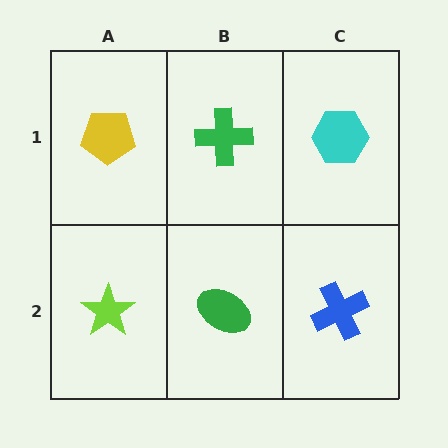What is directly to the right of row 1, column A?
A green cross.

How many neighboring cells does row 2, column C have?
2.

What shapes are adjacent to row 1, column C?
A blue cross (row 2, column C), a green cross (row 1, column B).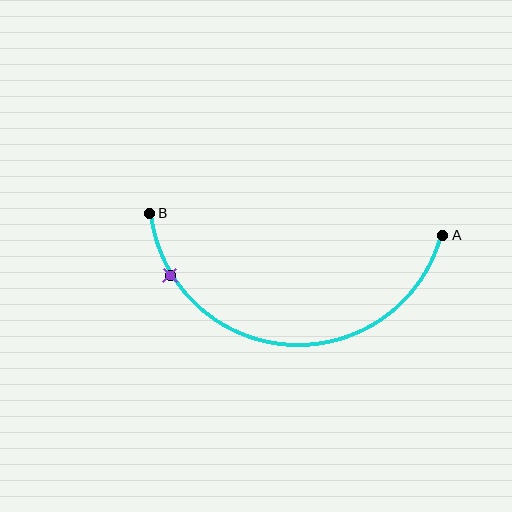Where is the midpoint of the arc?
The arc midpoint is the point on the curve farthest from the straight line joining A and B. It sits below that line.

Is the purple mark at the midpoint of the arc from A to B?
No. The purple mark lies on the arc but is closer to endpoint B. The arc midpoint would be at the point on the curve equidistant along the arc from both A and B.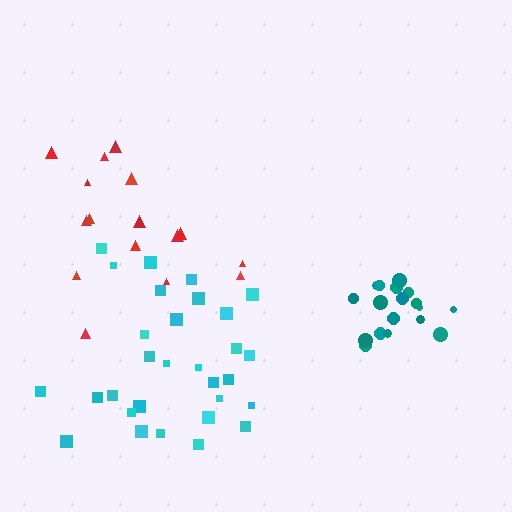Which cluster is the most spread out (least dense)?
Red.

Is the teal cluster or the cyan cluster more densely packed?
Teal.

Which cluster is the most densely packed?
Teal.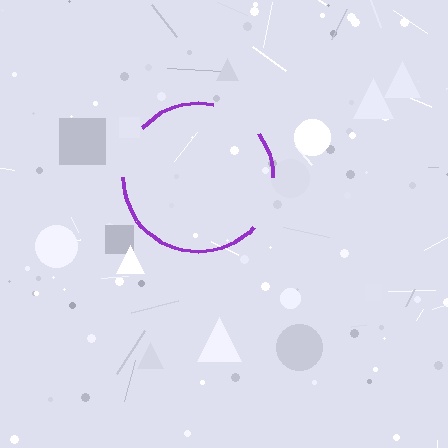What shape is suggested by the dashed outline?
The dashed outline suggests a circle.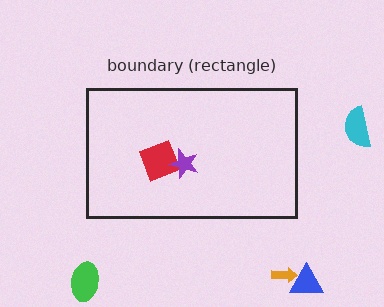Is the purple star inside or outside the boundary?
Inside.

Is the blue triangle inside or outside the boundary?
Outside.